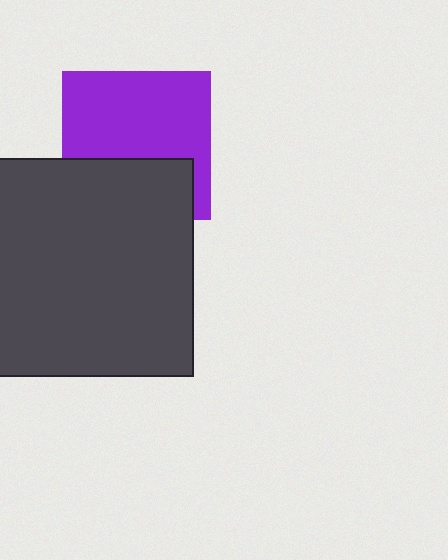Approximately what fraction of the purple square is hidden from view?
Roughly 37% of the purple square is hidden behind the dark gray square.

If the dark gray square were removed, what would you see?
You would see the complete purple square.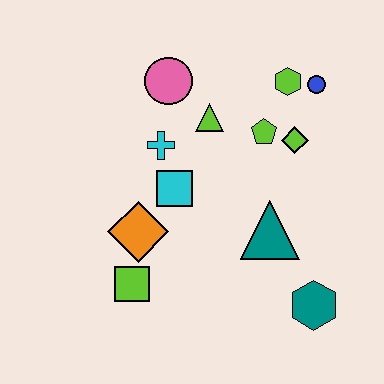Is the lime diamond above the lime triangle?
No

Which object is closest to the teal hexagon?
The teal triangle is closest to the teal hexagon.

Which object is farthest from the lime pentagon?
The lime square is farthest from the lime pentagon.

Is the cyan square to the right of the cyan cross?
Yes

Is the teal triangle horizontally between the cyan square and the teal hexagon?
Yes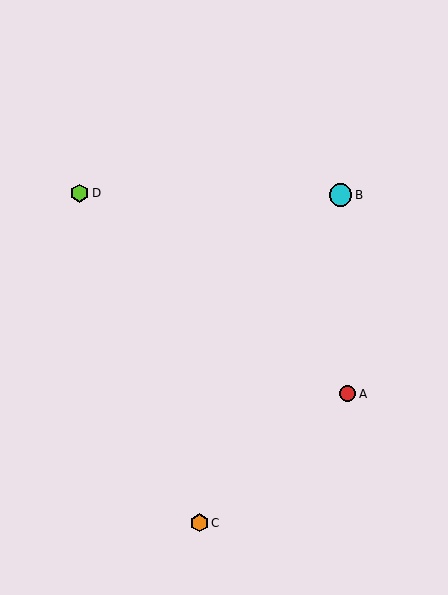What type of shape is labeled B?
Shape B is a cyan circle.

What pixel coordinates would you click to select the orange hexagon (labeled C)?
Click at (199, 523) to select the orange hexagon C.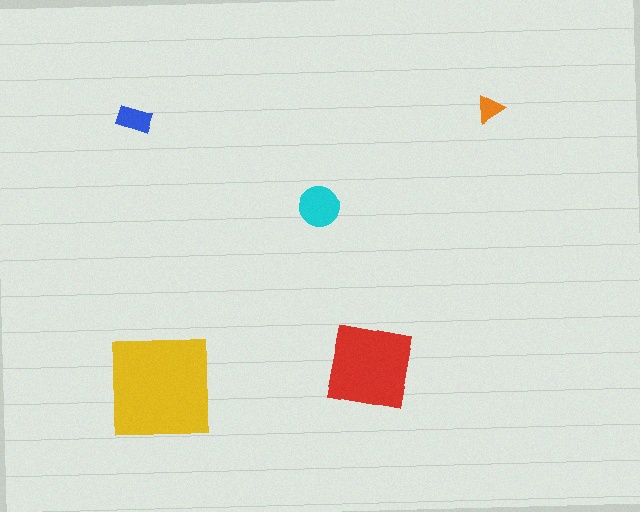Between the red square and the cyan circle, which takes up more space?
The red square.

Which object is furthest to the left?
The blue rectangle is leftmost.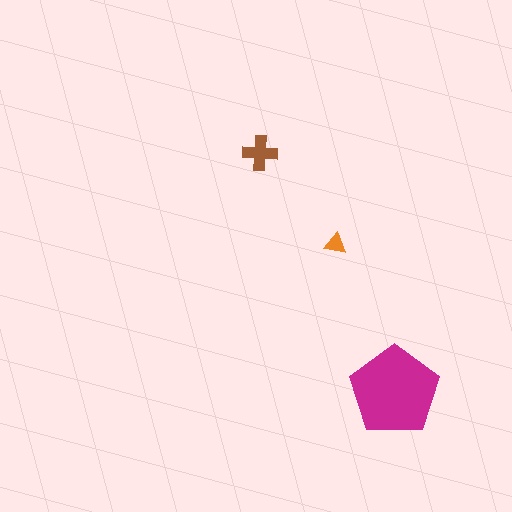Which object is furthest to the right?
The magenta pentagon is rightmost.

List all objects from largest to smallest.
The magenta pentagon, the brown cross, the orange triangle.